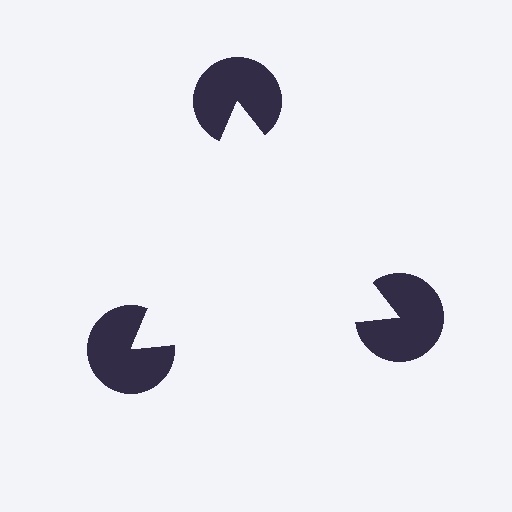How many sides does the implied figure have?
3 sides.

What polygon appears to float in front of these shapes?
An illusory triangle — its edges are inferred from the aligned wedge cuts in the pac-man discs, not physically drawn.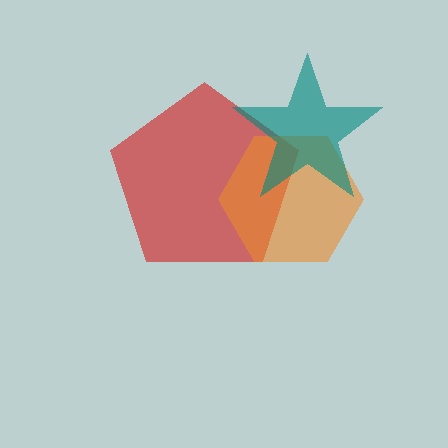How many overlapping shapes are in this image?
There are 3 overlapping shapes in the image.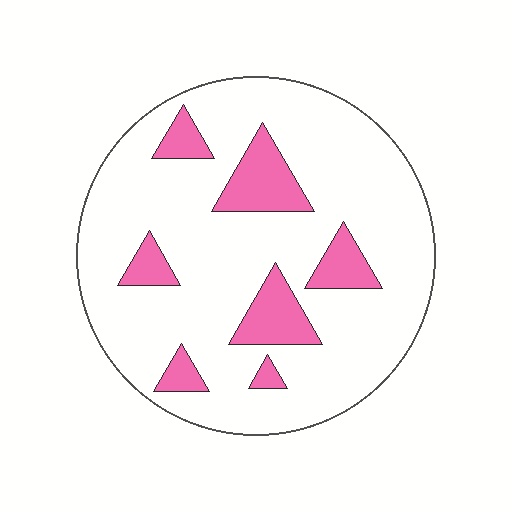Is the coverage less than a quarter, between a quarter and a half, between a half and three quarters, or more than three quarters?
Less than a quarter.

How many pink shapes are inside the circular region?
7.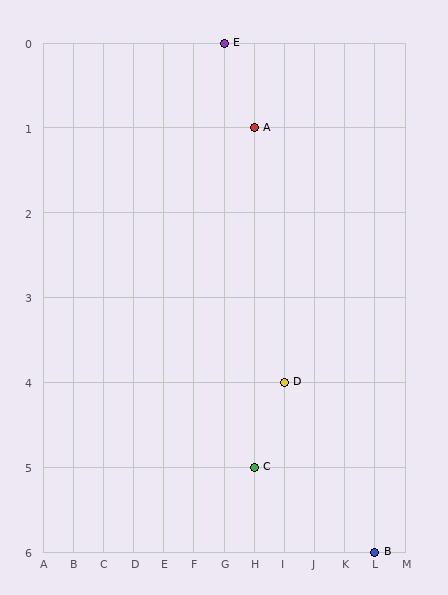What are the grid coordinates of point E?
Point E is at grid coordinates (G, 0).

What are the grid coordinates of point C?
Point C is at grid coordinates (H, 5).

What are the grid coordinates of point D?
Point D is at grid coordinates (I, 4).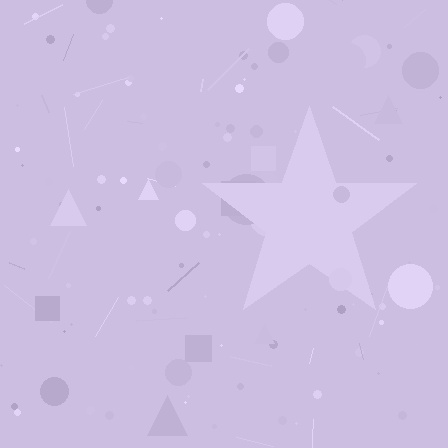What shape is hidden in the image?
A star is hidden in the image.